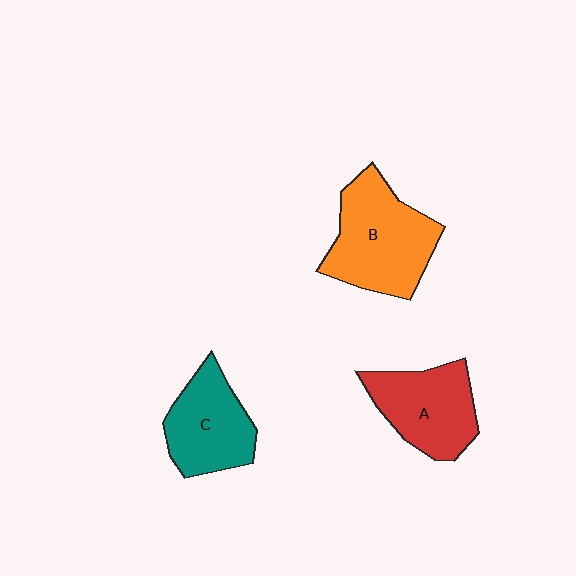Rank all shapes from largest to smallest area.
From largest to smallest: B (orange), A (red), C (teal).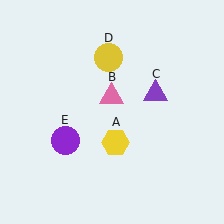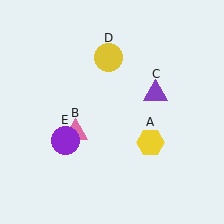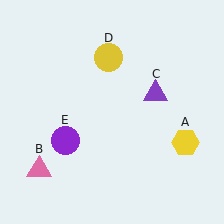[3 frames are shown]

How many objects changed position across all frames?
2 objects changed position: yellow hexagon (object A), pink triangle (object B).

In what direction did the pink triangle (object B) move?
The pink triangle (object B) moved down and to the left.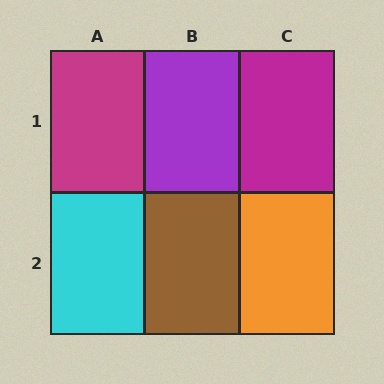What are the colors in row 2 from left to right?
Cyan, brown, orange.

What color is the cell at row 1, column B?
Purple.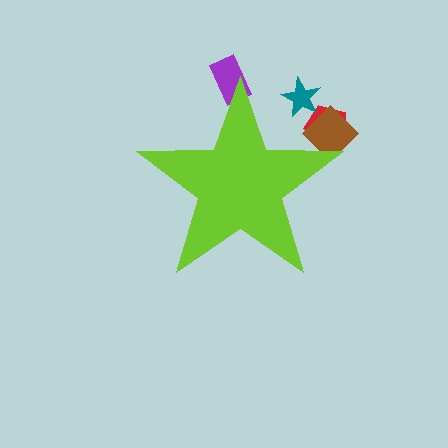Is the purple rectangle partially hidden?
Yes, the purple rectangle is partially hidden behind the lime star.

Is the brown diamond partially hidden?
Yes, the brown diamond is partially hidden behind the lime star.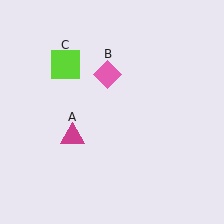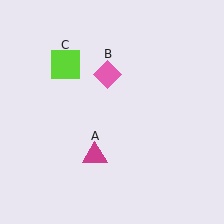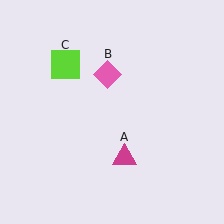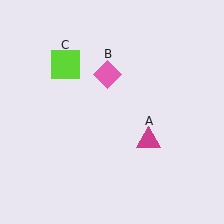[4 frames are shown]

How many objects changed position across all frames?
1 object changed position: magenta triangle (object A).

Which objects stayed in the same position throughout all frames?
Pink diamond (object B) and lime square (object C) remained stationary.